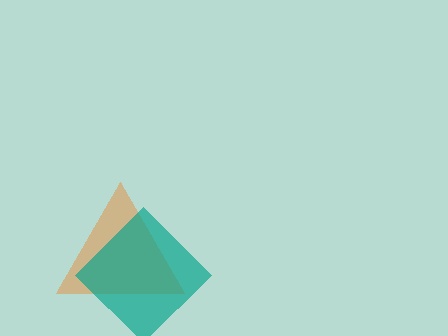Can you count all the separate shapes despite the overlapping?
Yes, there are 2 separate shapes.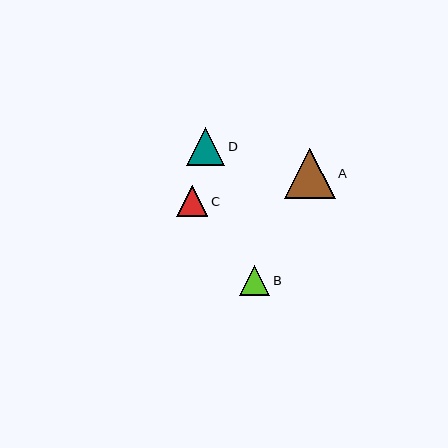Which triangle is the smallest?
Triangle B is the smallest with a size of approximately 30 pixels.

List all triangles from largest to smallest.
From largest to smallest: A, D, C, B.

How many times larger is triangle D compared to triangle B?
Triangle D is approximately 1.3 times the size of triangle B.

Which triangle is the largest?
Triangle A is the largest with a size of approximately 50 pixels.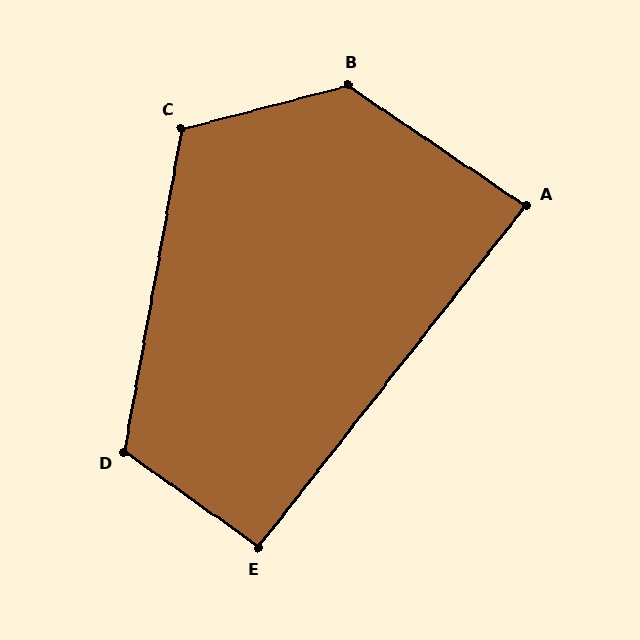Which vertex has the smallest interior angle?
A, at approximately 86 degrees.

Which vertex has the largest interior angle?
B, at approximately 132 degrees.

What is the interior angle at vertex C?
Approximately 115 degrees (obtuse).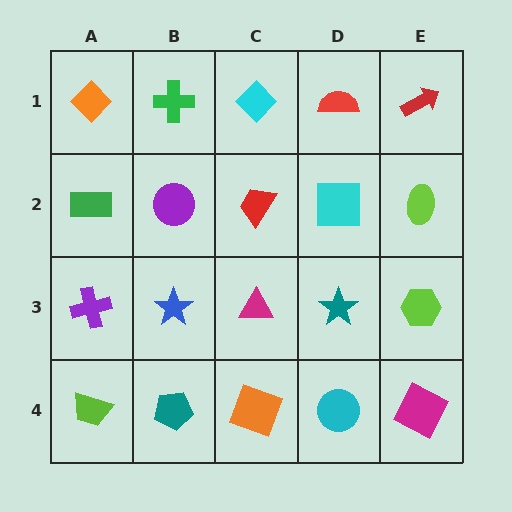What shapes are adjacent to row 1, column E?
A lime ellipse (row 2, column E), a red semicircle (row 1, column D).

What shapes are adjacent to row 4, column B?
A blue star (row 3, column B), a lime trapezoid (row 4, column A), an orange square (row 4, column C).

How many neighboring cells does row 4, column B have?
3.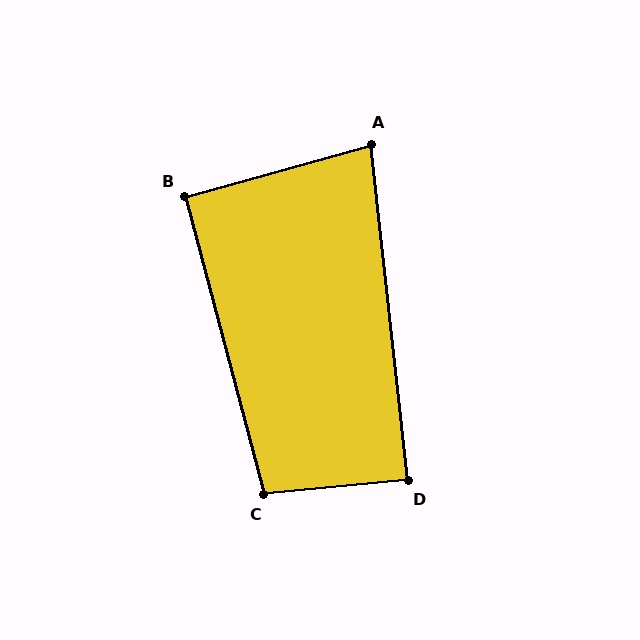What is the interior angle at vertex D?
Approximately 89 degrees (approximately right).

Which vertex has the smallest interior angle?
A, at approximately 81 degrees.